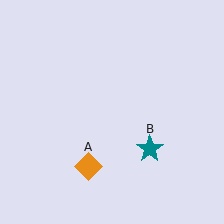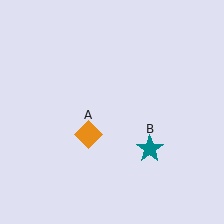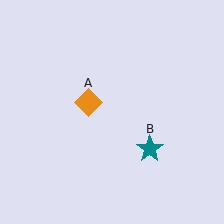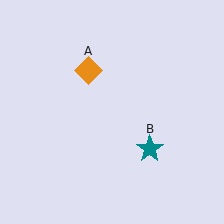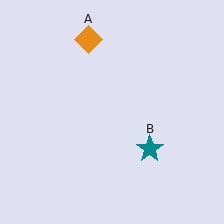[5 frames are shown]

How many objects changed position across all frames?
1 object changed position: orange diamond (object A).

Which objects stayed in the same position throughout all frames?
Teal star (object B) remained stationary.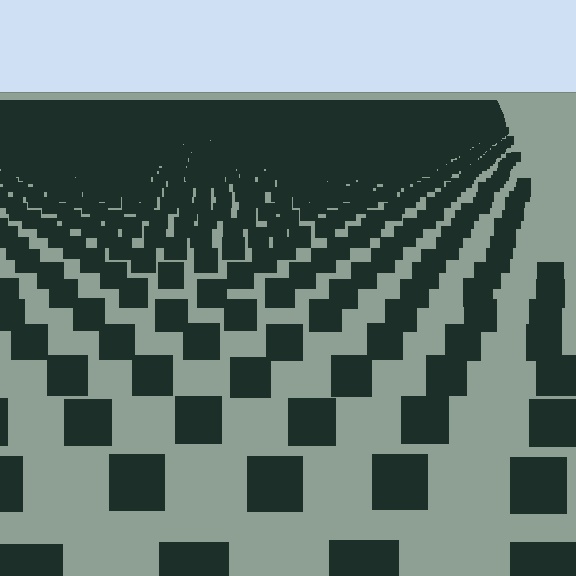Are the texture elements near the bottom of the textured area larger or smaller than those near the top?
Larger. Near the bottom, elements are closer to the viewer and appear at a bigger on-screen size.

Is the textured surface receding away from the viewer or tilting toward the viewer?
The surface is receding away from the viewer. Texture elements get smaller and denser toward the top.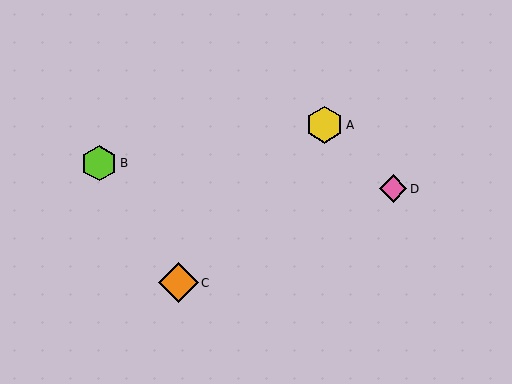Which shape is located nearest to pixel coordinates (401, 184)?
The pink diamond (labeled D) at (393, 189) is nearest to that location.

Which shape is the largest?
The orange diamond (labeled C) is the largest.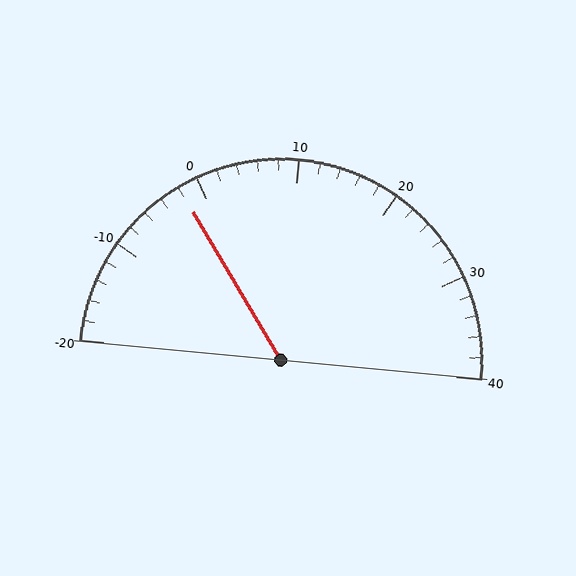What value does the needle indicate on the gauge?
The needle indicates approximately -2.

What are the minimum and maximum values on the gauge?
The gauge ranges from -20 to 40.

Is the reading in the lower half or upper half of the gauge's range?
The reading is in the lower half of the range (-20 to 40).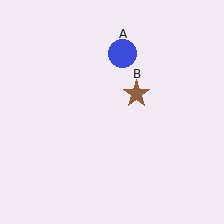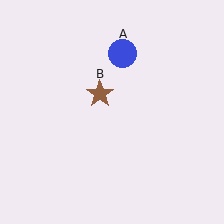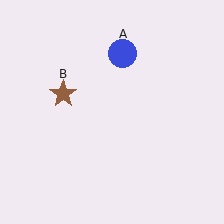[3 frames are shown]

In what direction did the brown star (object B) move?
The brown star (object B) moved left.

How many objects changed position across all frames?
1 object changed position: brown star (object B).